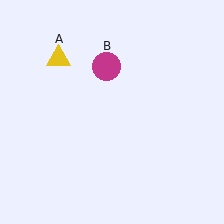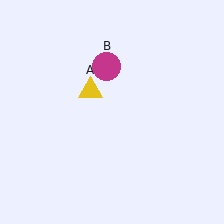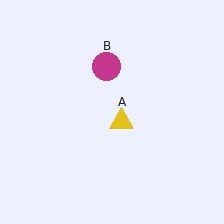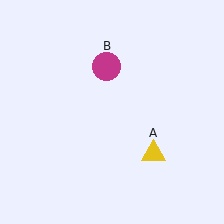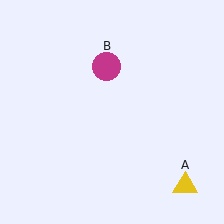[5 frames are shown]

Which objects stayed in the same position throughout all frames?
Magenta circle (object B) remained stationary.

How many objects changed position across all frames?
1 object changed position: yellow triangle (object A).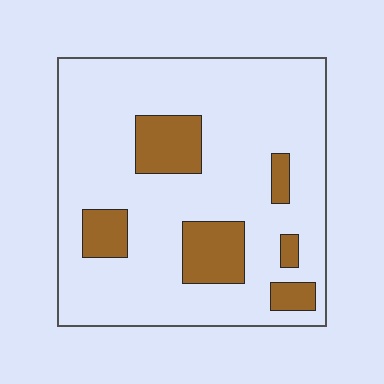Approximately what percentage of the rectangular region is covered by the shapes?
Approximately 20%.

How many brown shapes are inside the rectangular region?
6.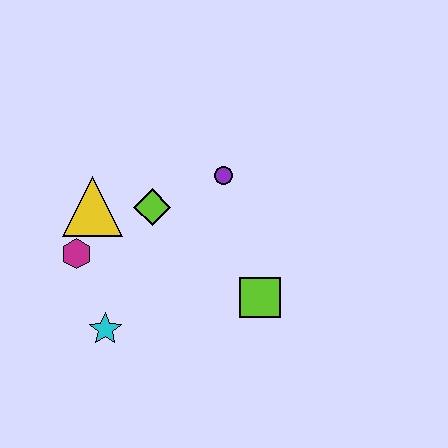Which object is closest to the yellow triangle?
The magenta hexagon is closest to the yellow triangle.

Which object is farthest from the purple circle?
The cyan star is farthest from the purple circle.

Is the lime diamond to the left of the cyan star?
No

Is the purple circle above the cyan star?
Yes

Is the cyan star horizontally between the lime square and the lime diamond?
No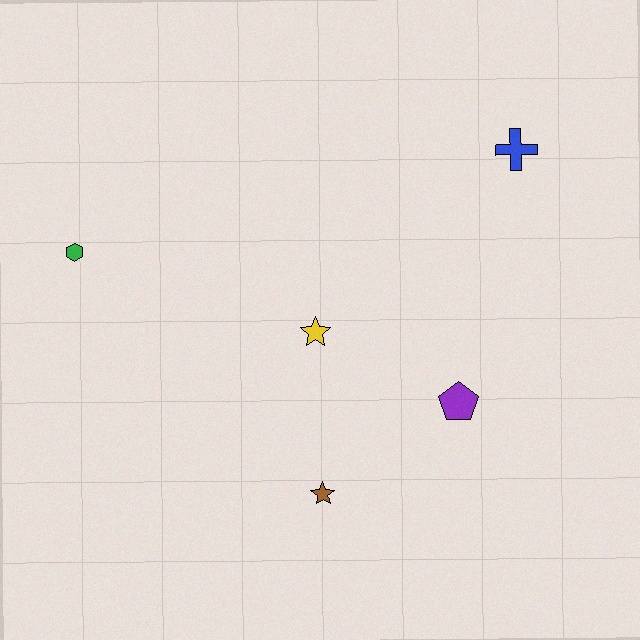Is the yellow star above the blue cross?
No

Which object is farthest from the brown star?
The blue cross is farthest from the brown star.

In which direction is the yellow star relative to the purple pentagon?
The yellow star is to the left of the purple pentagon.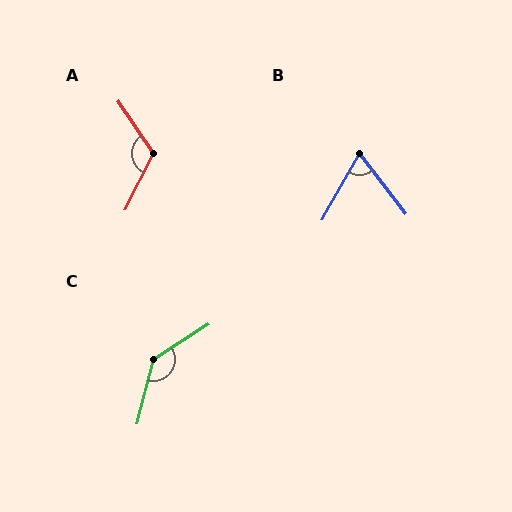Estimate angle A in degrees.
Approximately 120 degrees.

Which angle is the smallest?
B, at approximately 67 degrees.